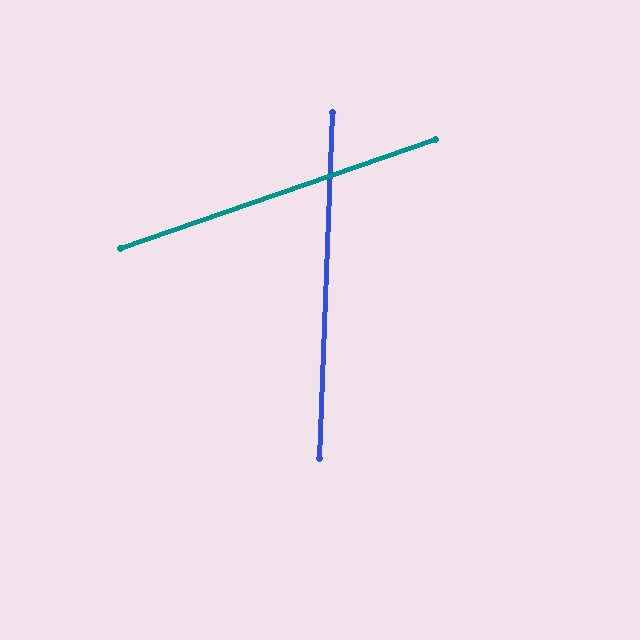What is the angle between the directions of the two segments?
Approximately 69 degrees.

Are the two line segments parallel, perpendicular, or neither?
Neither parallel nor perpendicular — they differ by about 69°.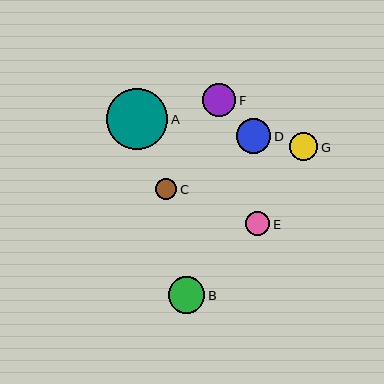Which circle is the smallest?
Circle C is the smallest with a size of approximately 21 pixels.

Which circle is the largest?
Circle A is the largest with a size of approximately 61 pixels.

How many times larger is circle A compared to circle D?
Circle A is approximately 1.8 times the size of circle D.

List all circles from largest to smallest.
From largest to smallest: A, B, D, F, G, E, C.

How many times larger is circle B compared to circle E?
Circle B is approximately 1.5 times the size of circle E.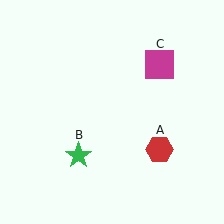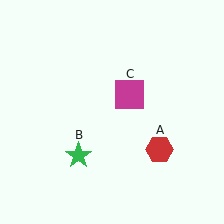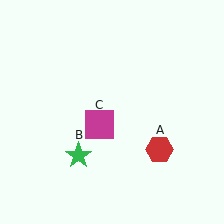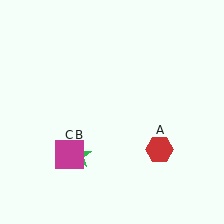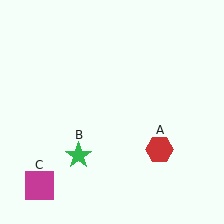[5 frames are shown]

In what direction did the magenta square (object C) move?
The magenta square (object C) moved down and to the left.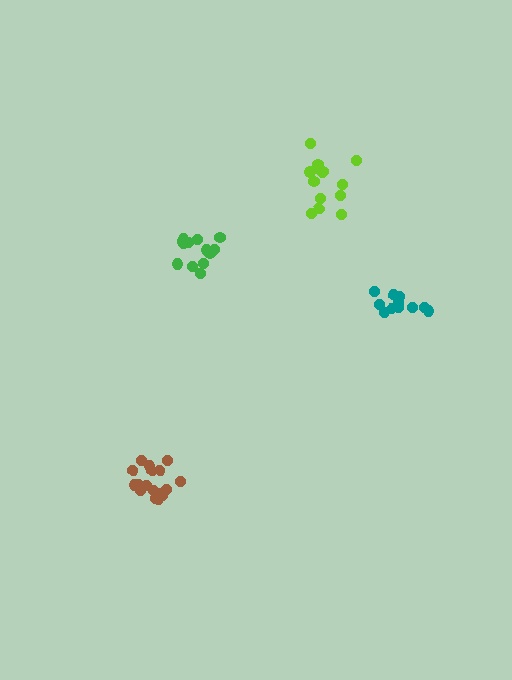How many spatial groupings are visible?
There are 4 spatial groupings.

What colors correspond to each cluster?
The clusters are colored: brown, lime, green, teal.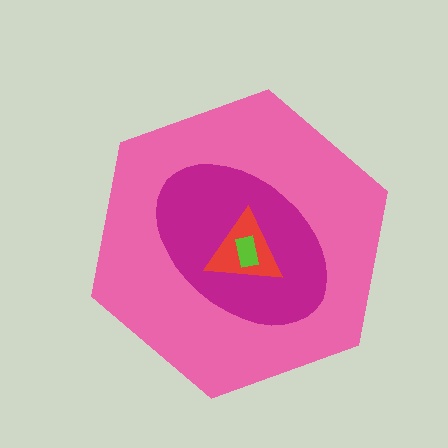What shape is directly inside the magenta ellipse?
The red triangle.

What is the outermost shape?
The pink hexagon.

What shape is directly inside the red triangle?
The lime rectangle.